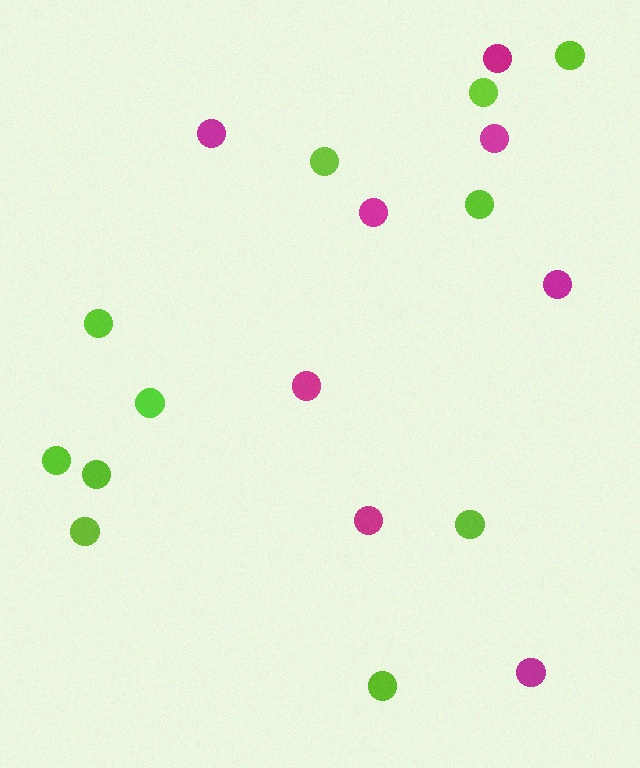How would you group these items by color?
There are 2 groups: one group of magenta circles (8) and one group of lime circles (11).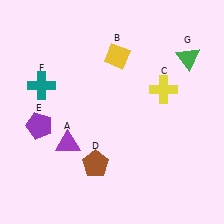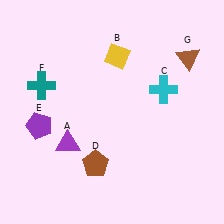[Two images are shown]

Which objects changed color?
C changed from yellow to cyan. G changed from green to brown.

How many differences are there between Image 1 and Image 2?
There are 2 differences between the two images.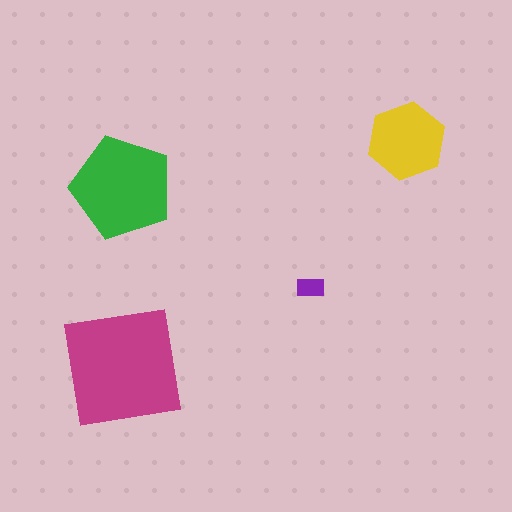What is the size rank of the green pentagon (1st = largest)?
2nd.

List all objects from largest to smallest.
The magenta square, the green pentagon, the yellow hexagon, the purple rectangle.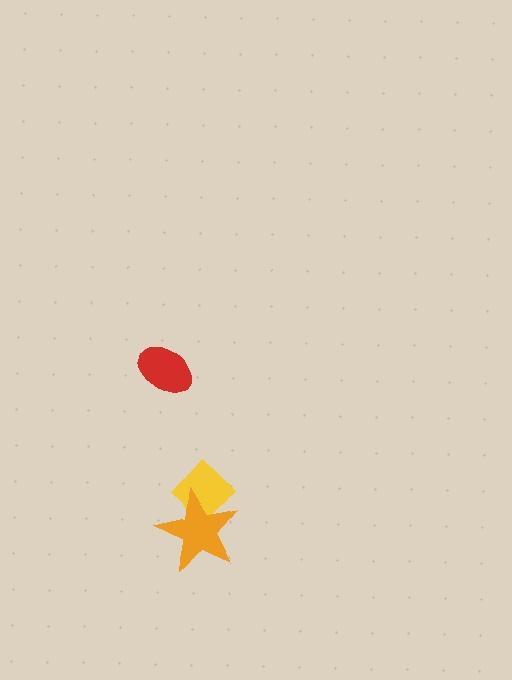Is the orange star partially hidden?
No, no other shape covers it.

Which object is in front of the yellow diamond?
The orange star is in front of the yellow diamond.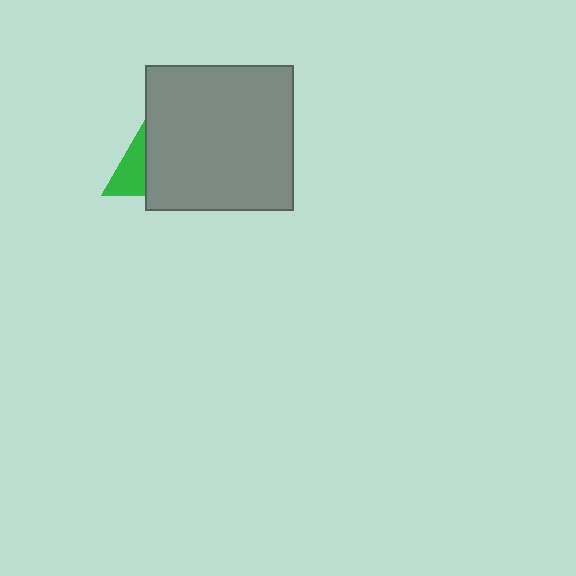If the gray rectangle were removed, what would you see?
You would see the complete green triangle.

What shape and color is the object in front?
The object in front is a gray rectangle.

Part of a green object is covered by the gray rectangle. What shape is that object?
It is a triangle.